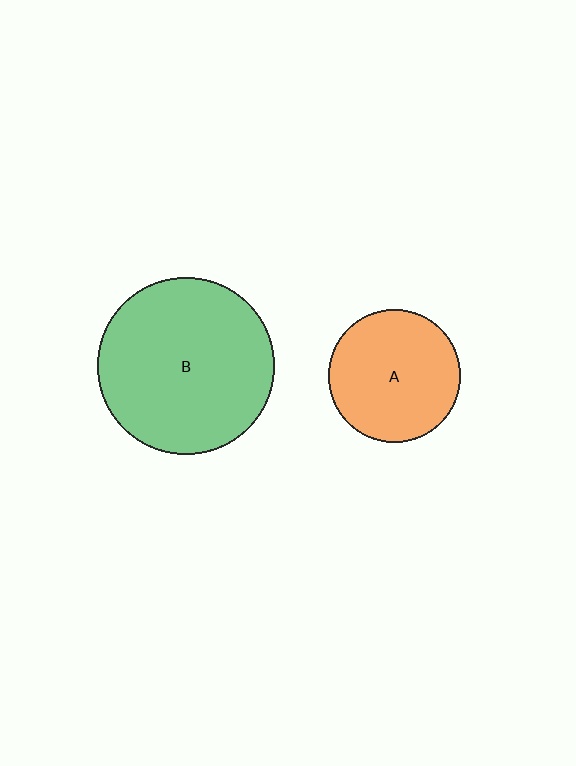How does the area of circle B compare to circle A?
Approximately 1.8 times.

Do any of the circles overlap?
No, none of the circles overlap.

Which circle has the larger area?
Circle B (green).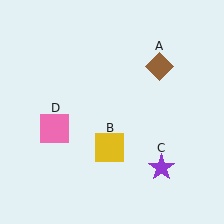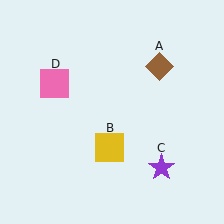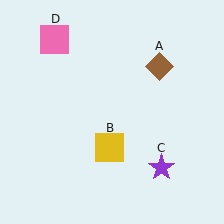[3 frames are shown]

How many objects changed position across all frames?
1 object changed position: pink square (object D).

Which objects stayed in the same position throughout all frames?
Brown diamond (object A) and yellow square (object B) and purple star (object C) remained stationary.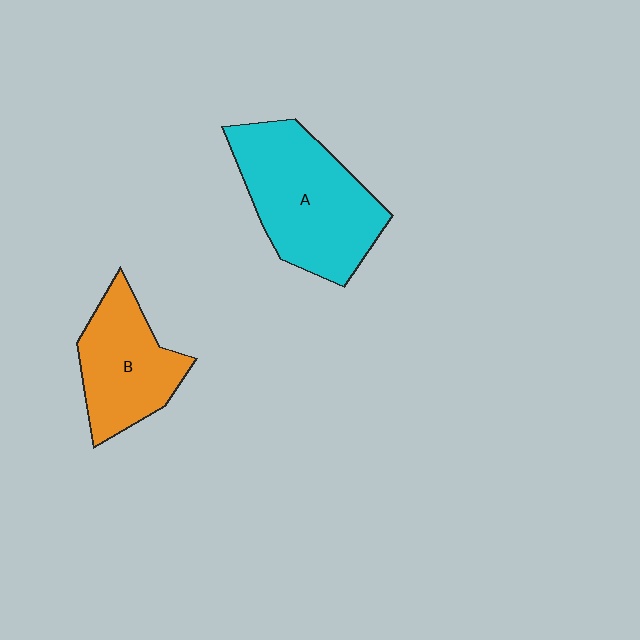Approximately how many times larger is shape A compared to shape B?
Approximately 1.5 times.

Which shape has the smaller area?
Shape B (orange).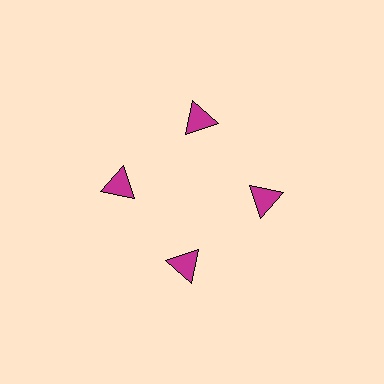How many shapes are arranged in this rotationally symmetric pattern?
There are 4 shapes, arranged in 4 groups of 1.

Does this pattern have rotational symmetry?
Yes, this pattern has 4-fold rotational symmetry. It looks the same after rotating 90 degrees around the center.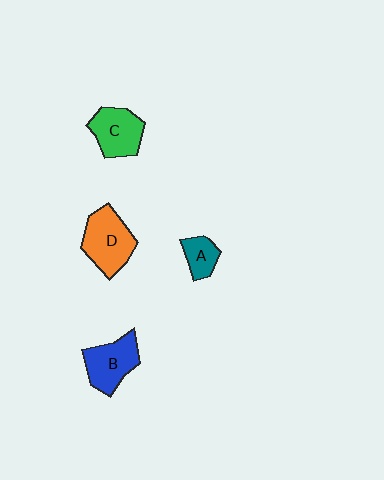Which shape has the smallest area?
Shape A (teal).